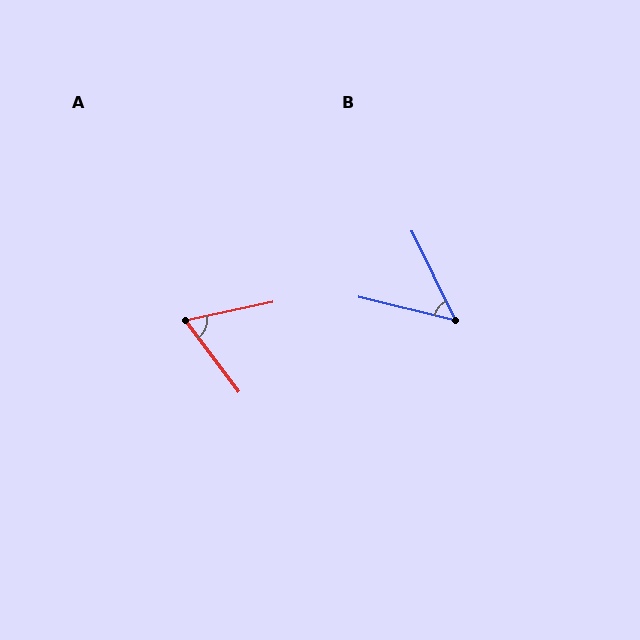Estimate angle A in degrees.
Approximately 66 degrees.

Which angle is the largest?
A, at approximately 66 degrees.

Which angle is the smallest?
B, at approximately 50 degrees.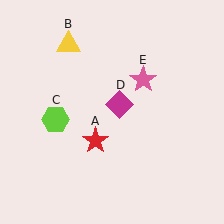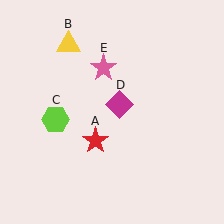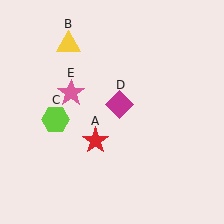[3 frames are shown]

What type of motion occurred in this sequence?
The pink star (object E) rotated counterclockwise around the center of the scene.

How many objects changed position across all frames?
1 object changed position: pink star (object E).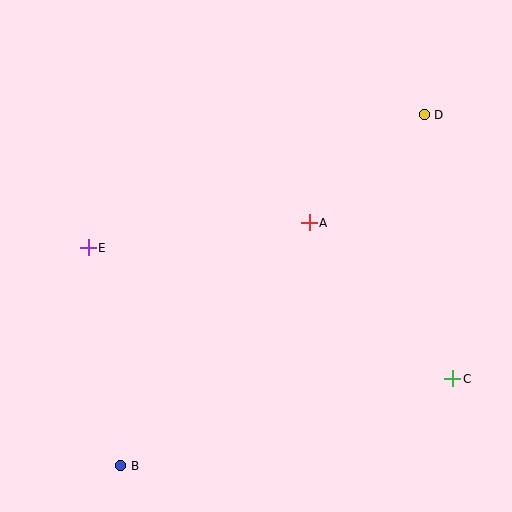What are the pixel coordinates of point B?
Point B is at (121, 466).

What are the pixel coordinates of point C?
Point C is at (453, 379).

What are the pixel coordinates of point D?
Point D is at (424, 115).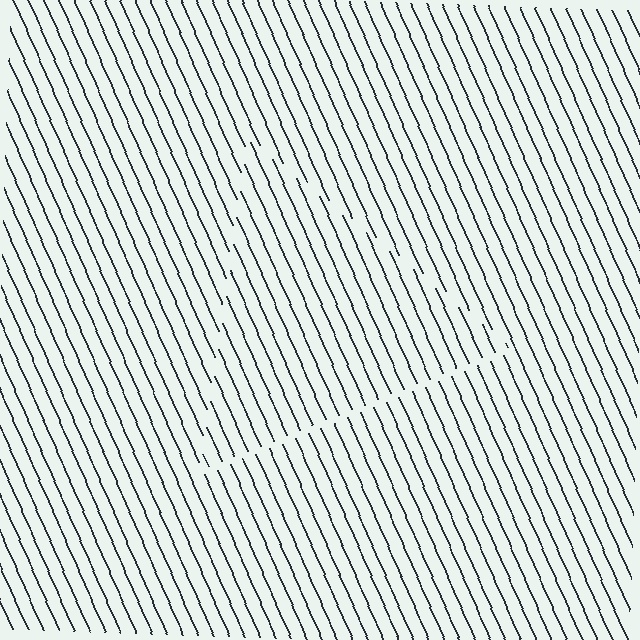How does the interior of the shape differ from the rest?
The interior of the shape contains the same grating, shifted by half a period — the contour is defined by the phase discontinuity where line-ends from the inner and outer gratings abut.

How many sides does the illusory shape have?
3 sides — the line-ends trace a triangle.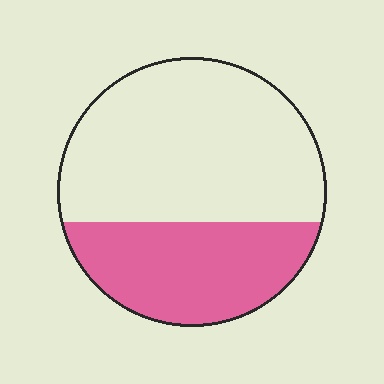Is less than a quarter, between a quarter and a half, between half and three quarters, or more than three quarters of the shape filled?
Between a quarter and a half.